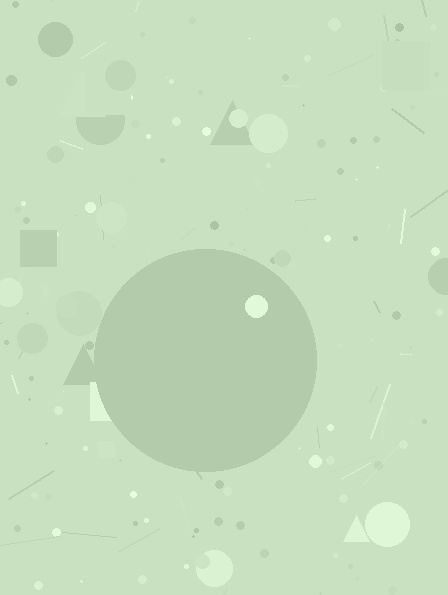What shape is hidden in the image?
A circle is hidden in the image.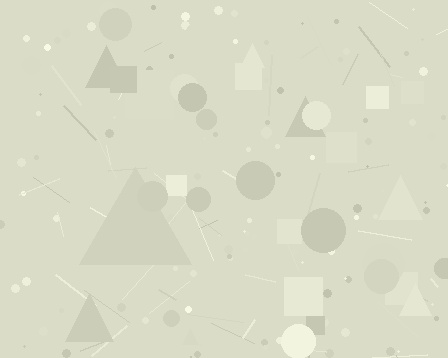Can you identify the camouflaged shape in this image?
The camouflaged shape is a triangle.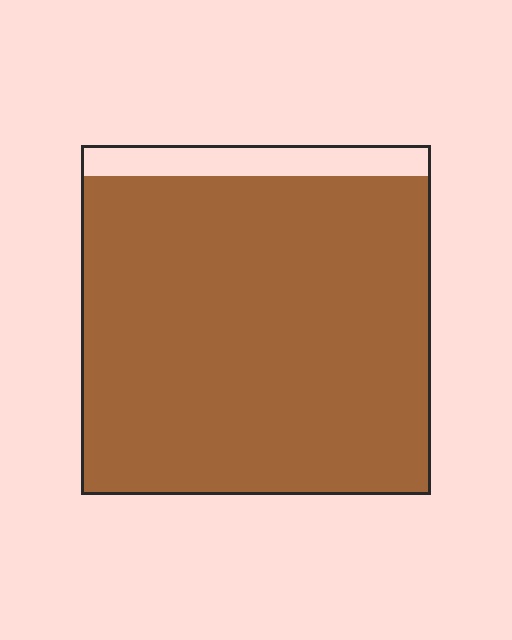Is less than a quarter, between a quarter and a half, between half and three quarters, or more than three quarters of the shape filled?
More than three quarters.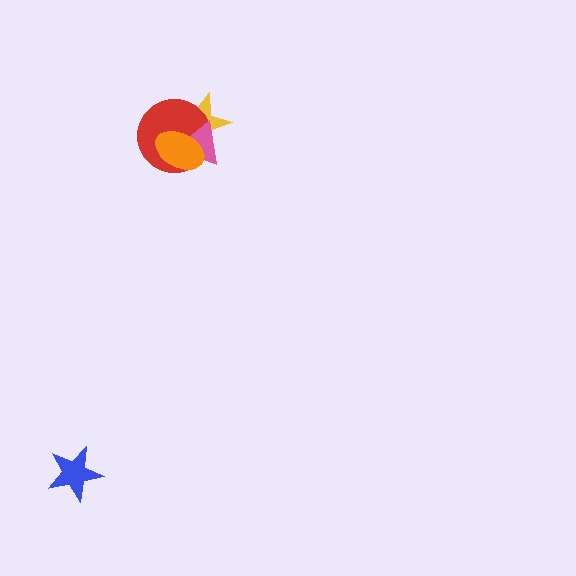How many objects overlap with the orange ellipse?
3 objects overlap with the orange ellipse.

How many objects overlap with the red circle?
3 objects overlap with the red circle.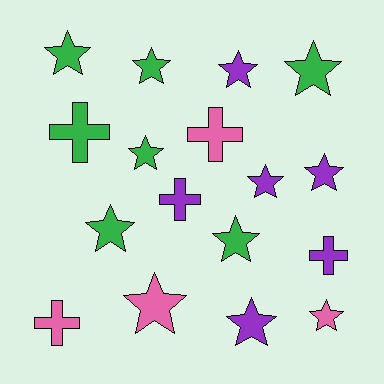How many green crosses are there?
There is 1 green cross.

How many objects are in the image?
There are 17 objects.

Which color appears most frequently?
Green, with 7 objects.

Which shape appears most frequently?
Star, with 12 objects.